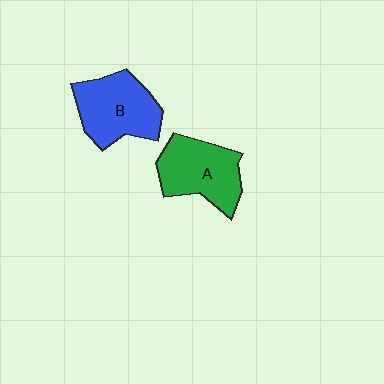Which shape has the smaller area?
Shape A (green).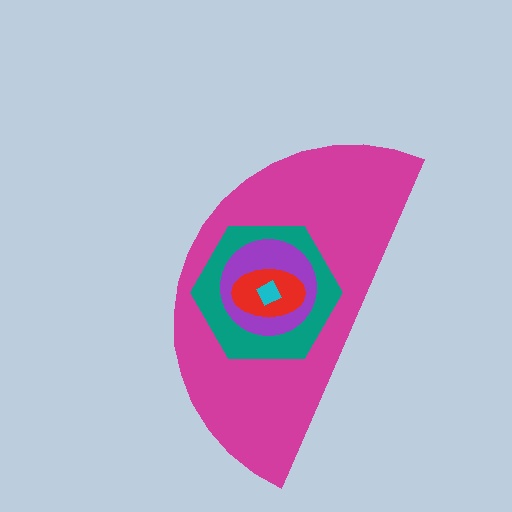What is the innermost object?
The cyan square.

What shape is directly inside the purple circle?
The red ellipse.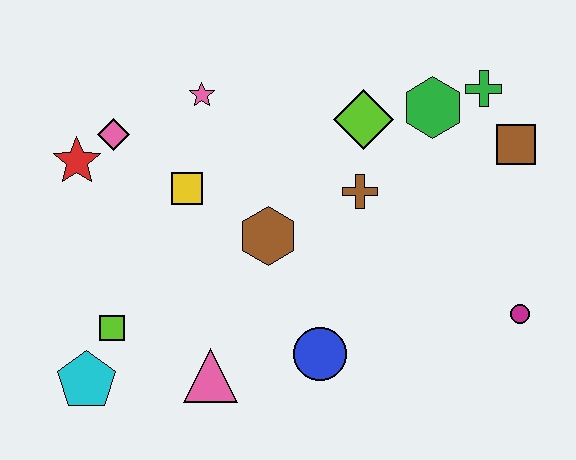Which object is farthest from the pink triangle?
The green cross is farthest from the pink triangle.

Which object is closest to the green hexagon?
The green cross is closest to the green hexagon.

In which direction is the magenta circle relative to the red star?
The magenta circle is to the right of the red star.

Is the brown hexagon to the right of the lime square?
Yes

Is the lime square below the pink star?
Yes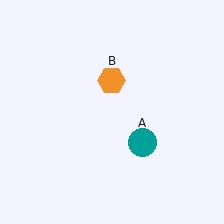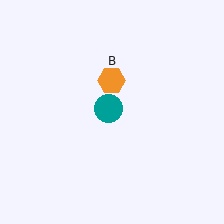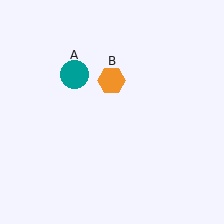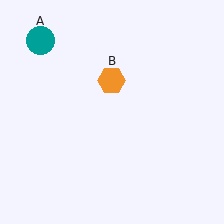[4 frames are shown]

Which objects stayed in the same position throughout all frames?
Orange hexagon (object B) remained stationary.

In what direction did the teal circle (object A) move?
The teal circle (object A) moved up and to the left.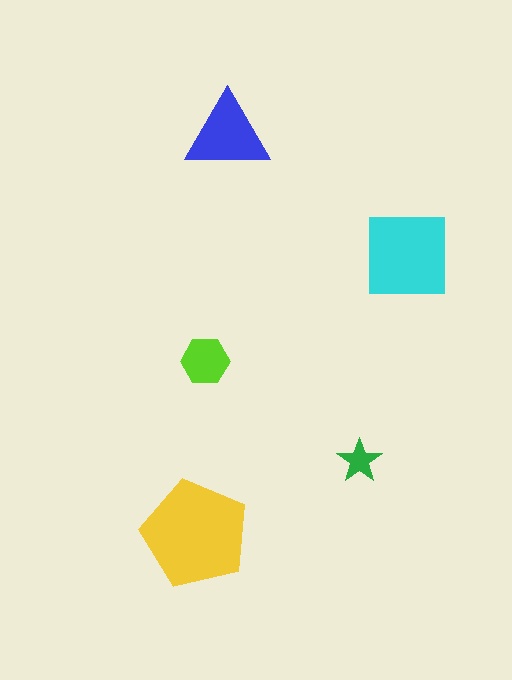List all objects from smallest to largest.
The green star, the lime hexagon, the blue triangle, the cyan square, the yellow pentagon.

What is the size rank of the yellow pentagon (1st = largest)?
1st.